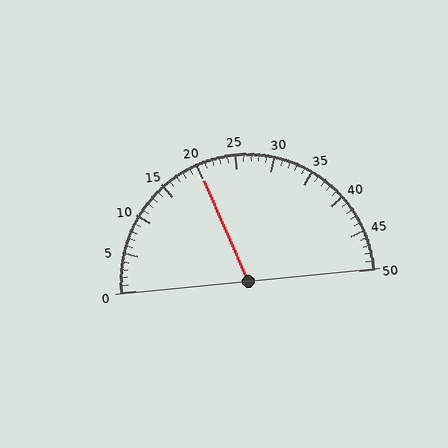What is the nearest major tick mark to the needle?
The nearest major tick mark is 20.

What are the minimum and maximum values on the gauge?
The gauge ranges from 0 to 50.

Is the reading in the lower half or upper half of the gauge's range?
The reading is in the lower half of the range (0 to 50).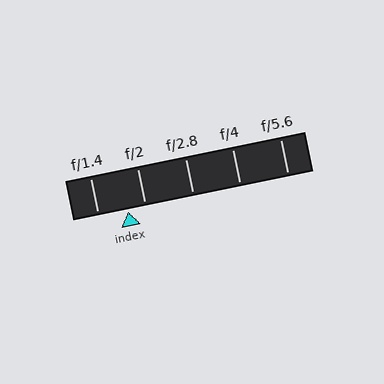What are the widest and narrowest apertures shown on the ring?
The widest aperture shown is f/1.4 and the narrowest is f/5.6.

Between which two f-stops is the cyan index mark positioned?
The index mark is between f/1.4 and f/2.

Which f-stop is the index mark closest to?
The index mark is closest to f/2.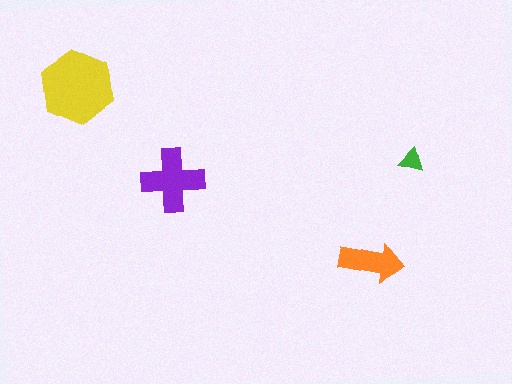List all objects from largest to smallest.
The yellow hexagon, the purple cross, the orange arrow, the green triangle.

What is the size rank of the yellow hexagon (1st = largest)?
1st.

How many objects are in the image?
There are 4 objects in the image.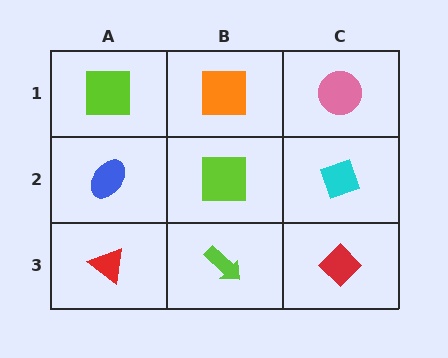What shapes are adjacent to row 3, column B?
A lime square (row 2, column B), a red triangle (row 3, column A), a red diamond (row 3, column C).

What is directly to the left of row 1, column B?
A lime square.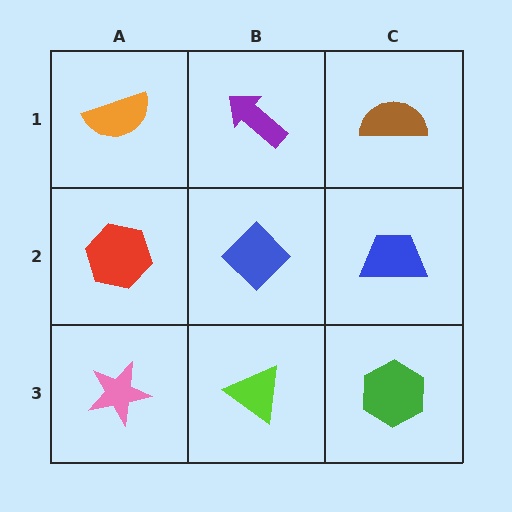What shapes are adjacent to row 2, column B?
A purple arrow (row 1, column B), a lime triangle (row 3, column B), a red hexagon (row 2, column A), a blue trapezoid (row 2, column C).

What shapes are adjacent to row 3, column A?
A red hexagon (row 2, column A), a lime triangle (row 3, column B).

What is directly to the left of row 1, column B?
An orange semicircle.